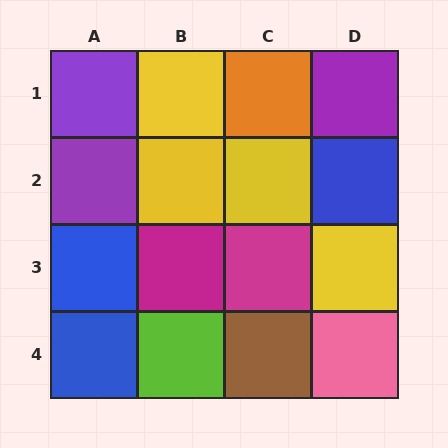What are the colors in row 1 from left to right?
Purple, yellow, orange, purple.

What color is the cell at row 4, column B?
Lime.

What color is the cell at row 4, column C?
Brown.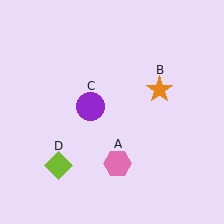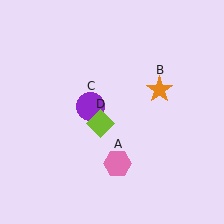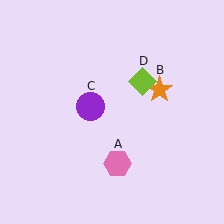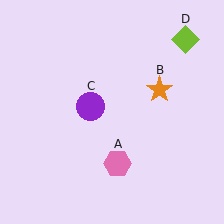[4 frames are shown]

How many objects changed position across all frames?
1 object changed position: lime diamond (object D).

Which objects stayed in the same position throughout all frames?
Pink hexagon (object A) and orange star (object B) and purple circle (object C) remained stationary.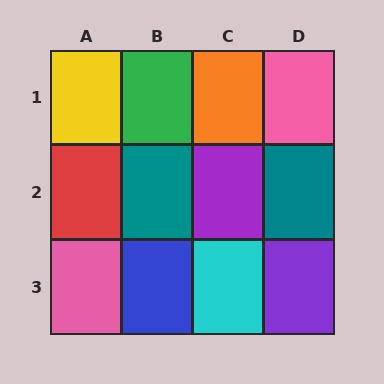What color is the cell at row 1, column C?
Orange.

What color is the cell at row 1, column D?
Pink.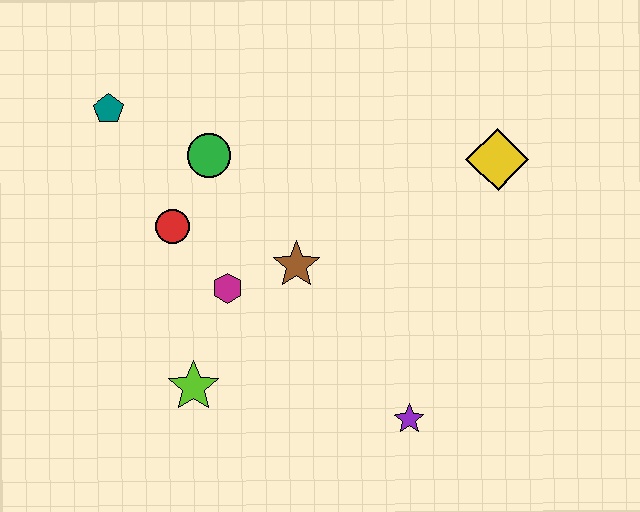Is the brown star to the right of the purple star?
No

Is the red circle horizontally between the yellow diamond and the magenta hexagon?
No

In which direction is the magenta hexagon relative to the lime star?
The magenta hexagon is above the lime star.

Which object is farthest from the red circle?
The yellow diamond is farthest from the red circle.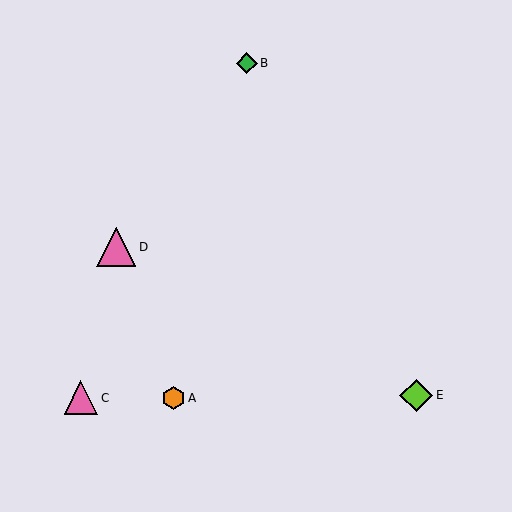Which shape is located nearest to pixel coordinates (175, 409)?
The orange hexagon (labeled A) at (173, 398) is nearest to that location.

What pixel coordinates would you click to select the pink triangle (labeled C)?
Click at (81, 398) to select the pink triangle C.